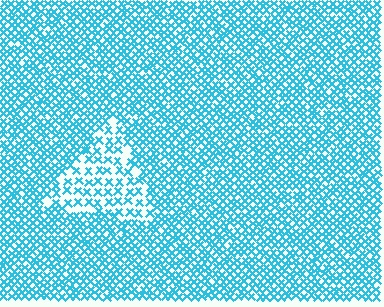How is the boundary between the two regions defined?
The boundary is defined by a change in element density (approximately 2.0x ratio). All elements are the same color, size, and shape.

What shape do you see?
I see a triangle.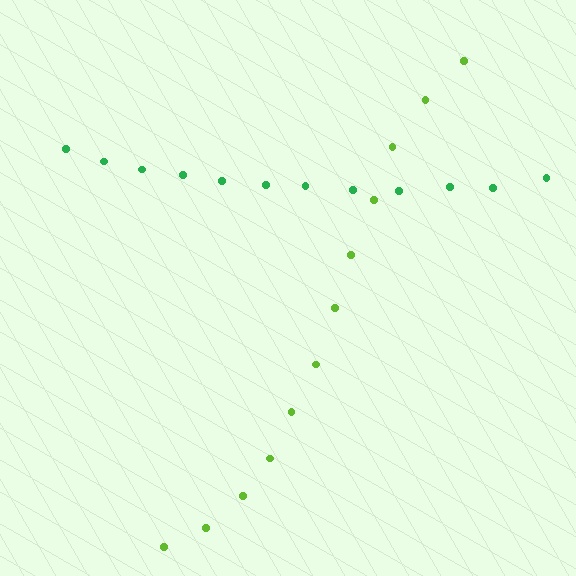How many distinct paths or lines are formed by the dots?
There are 2 distinct paths.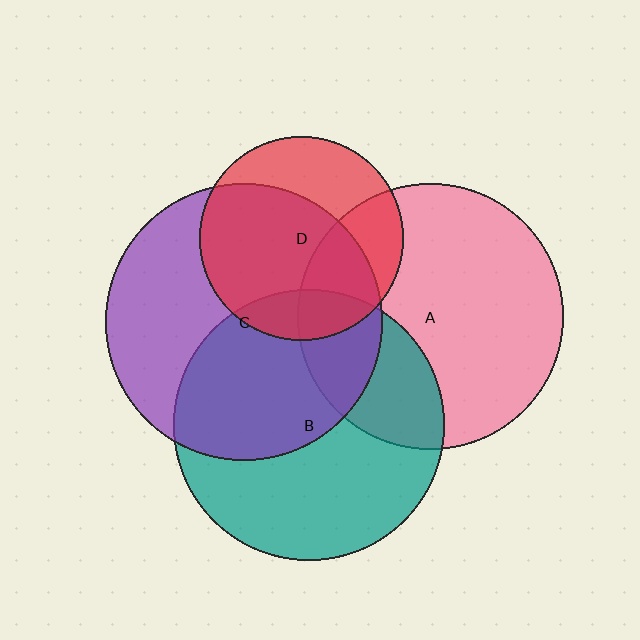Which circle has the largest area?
Circle C (purple).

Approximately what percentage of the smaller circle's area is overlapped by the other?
Approximately 45%.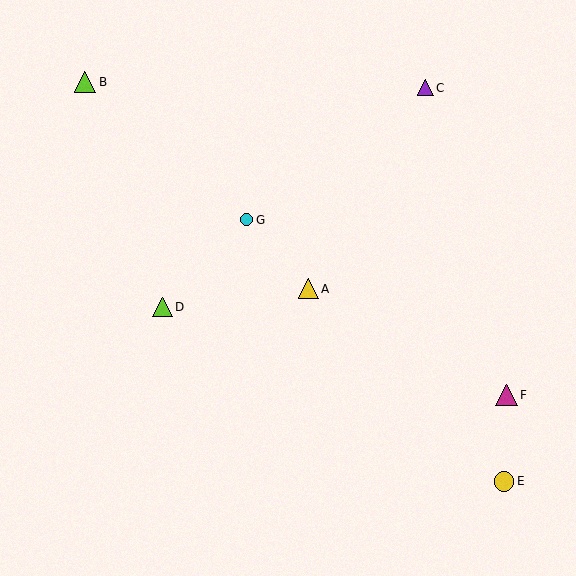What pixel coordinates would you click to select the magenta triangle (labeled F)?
Click at (507, 395) to select the magenta triangle F.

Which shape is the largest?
The lime triangle (labeled B) is the largest.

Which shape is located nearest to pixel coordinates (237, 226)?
The cyan circle (labeled G) at (247, 220) is nearest to that location.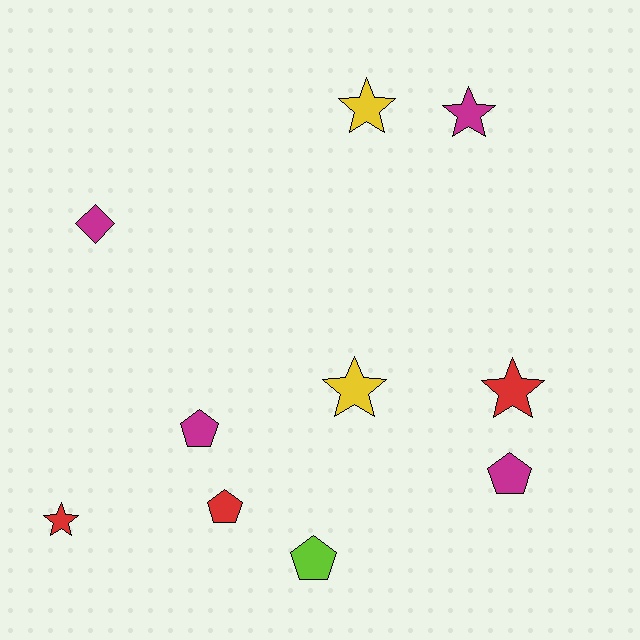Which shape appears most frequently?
Star, with 5 objects.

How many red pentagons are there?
There is 1 red pentagon.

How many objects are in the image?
There are 10 objects.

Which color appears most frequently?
Magenta, with 4 objects.